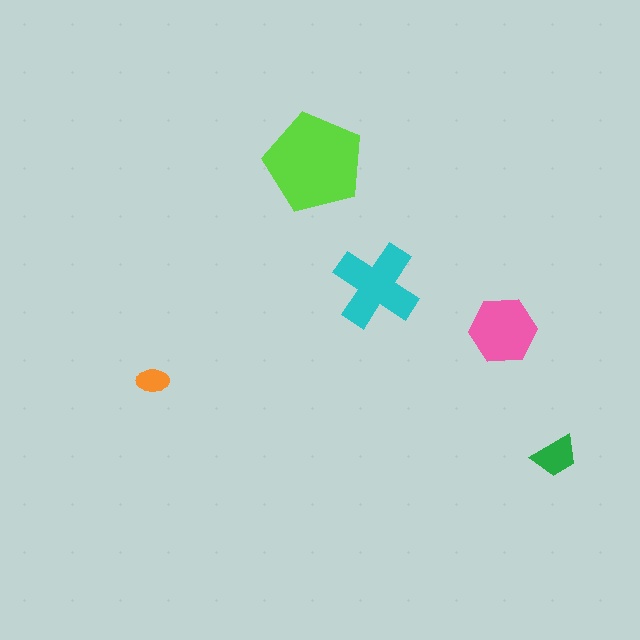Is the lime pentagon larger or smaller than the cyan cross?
Larger.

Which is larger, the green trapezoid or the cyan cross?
The cyan cross.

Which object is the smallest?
The orange ellipse.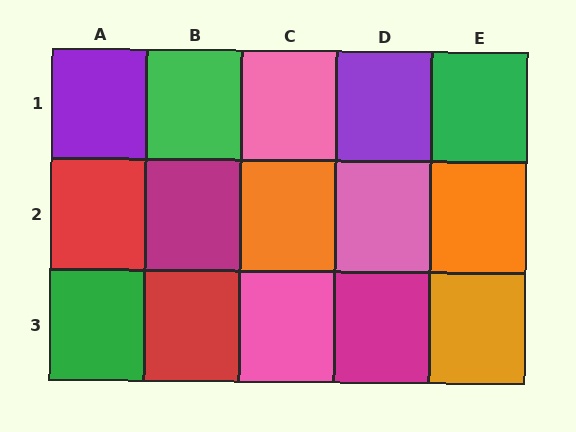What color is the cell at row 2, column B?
Magenta.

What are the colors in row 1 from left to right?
Purple, green, pink, purple, green.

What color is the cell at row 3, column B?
Red.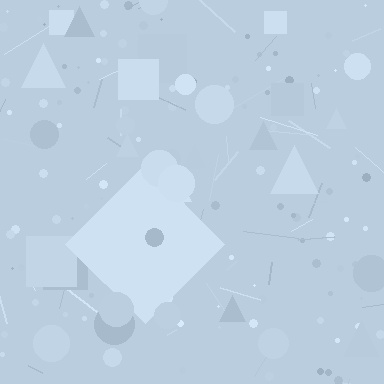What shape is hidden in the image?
A diamond is hidden in the image.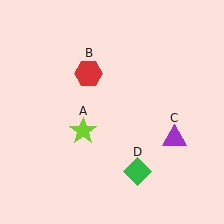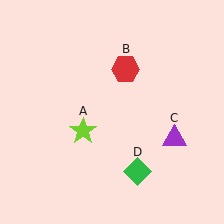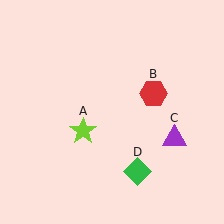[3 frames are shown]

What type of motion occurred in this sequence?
The red hexagon (object B) rotated clockwise around the center of the scene.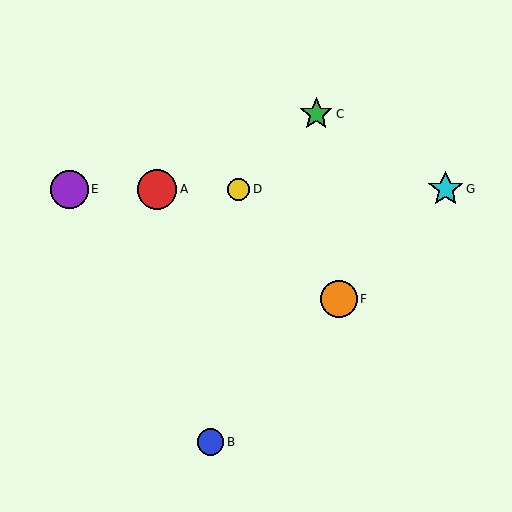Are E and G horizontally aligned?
Yes, both are at y≈189.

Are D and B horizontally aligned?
No, D is at y≈189 and B is at y≈442.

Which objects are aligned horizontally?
Objects A, D, E, G are aligned horizontally.